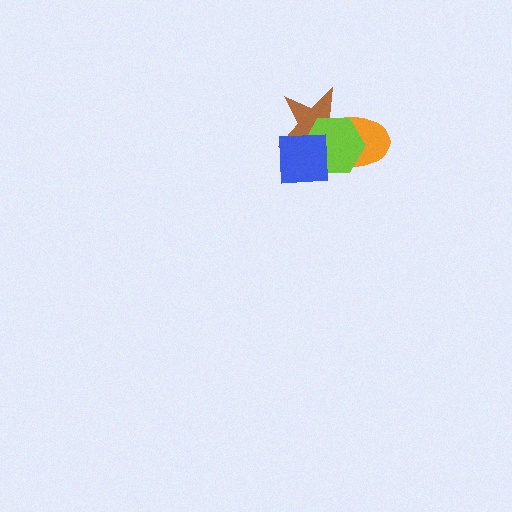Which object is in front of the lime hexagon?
The blue square is in front of the lime hexagon.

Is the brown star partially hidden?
Yes, it is partially covered by another shape.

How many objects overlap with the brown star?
3 objects overlap with the brown star.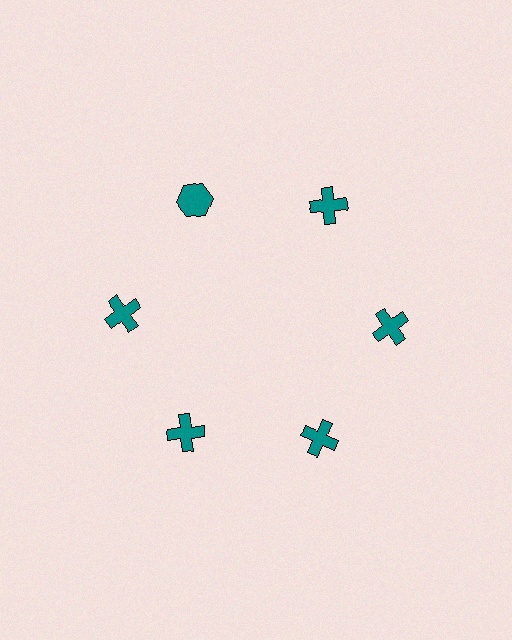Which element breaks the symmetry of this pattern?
The teal hexagon at roughly the 11 o'clock position breaks the symmetry. All other shapes are teal crosses.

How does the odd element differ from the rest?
It has a different shape: hexagon instead of cross.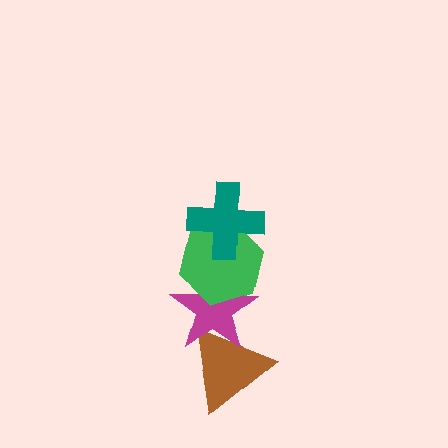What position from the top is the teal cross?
The teal cross is 1st from the top.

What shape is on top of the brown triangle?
The magenta star is on top of the brown triangle.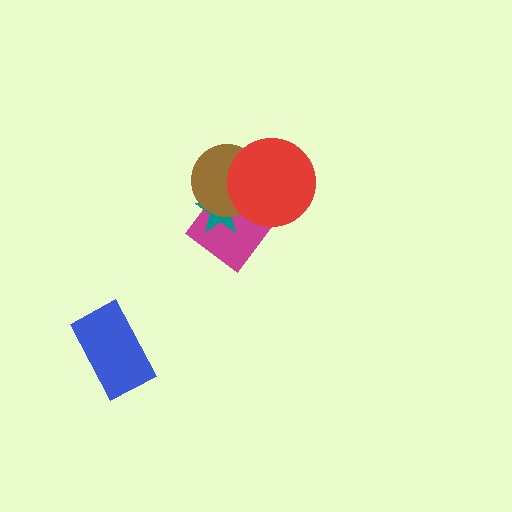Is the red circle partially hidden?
No, no other shape covers it.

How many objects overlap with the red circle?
3 objects overlap with the red circle.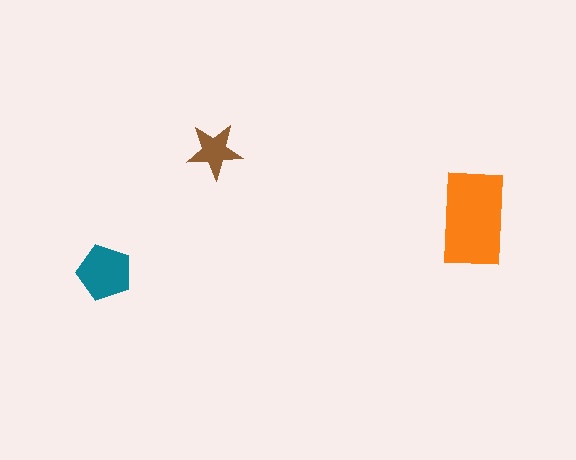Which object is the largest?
The orange rectangle.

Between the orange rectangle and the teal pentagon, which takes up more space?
The orange rectangle.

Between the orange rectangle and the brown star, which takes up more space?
The orange rectangle.